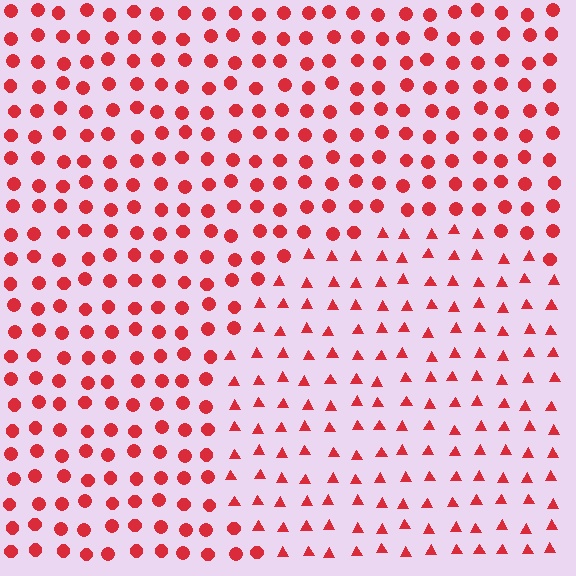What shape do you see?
I see a circle.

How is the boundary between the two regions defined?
The boundary is defined by a change in element shape: triangles inside vs. circles outside. All elements share the same color and spacing.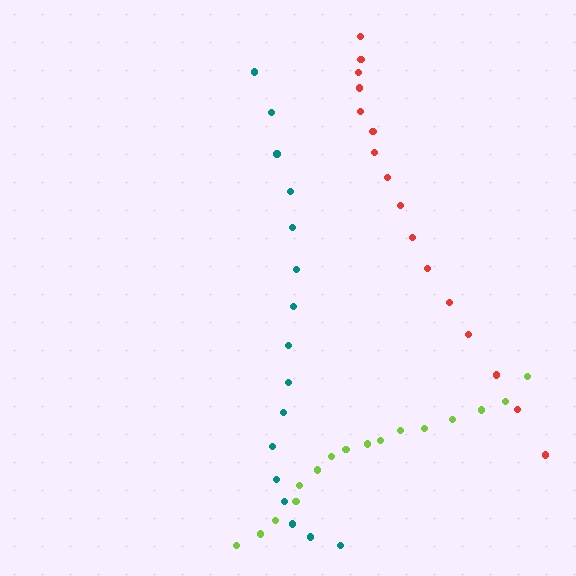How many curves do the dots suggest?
There are 3 distinct paths.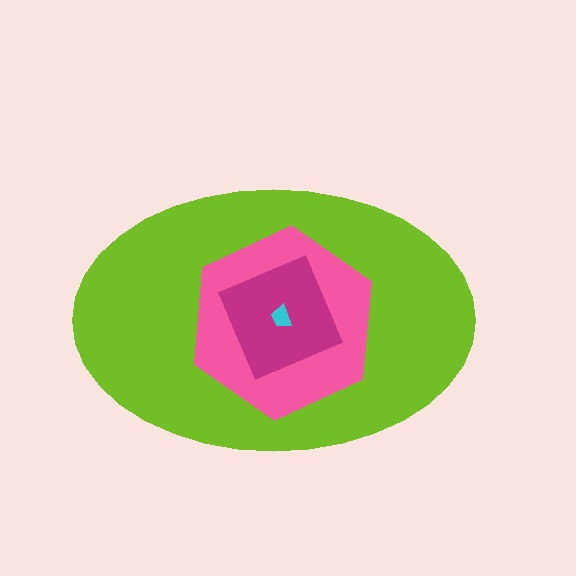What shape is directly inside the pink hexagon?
The magenta square.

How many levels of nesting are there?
4.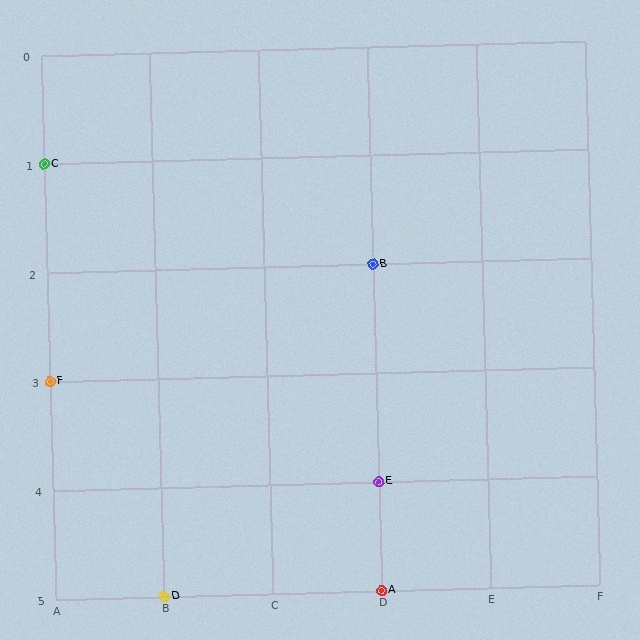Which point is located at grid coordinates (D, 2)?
Point B is at (D, 2).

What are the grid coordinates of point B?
Point B is at grid coordinates (D, 2).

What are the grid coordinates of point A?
Point A is at grid coordinates (D, 5).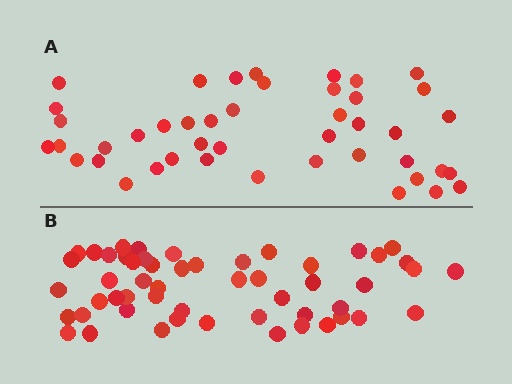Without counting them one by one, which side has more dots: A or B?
Region B (the bottom region) has more dots.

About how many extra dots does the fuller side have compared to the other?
Region B has roughly 8 or so more dots than region A.